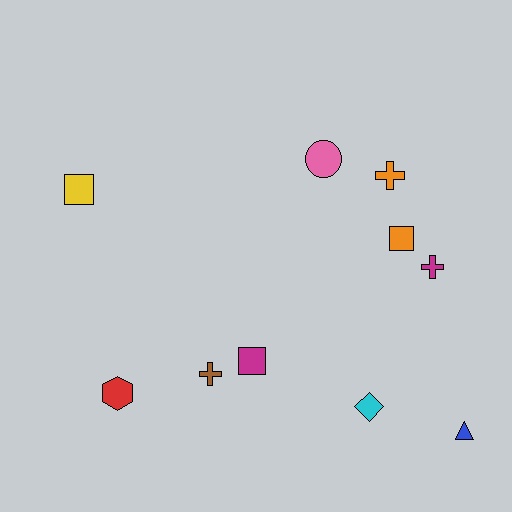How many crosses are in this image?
There are 3 crosses.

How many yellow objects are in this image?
There is 1 yellow object.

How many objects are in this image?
There are 10 objects.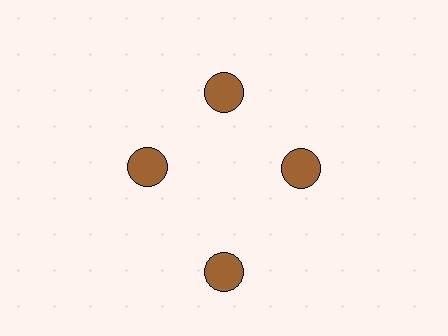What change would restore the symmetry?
The symmetry would be restored by moving it inward, back onto the ring so that all 4 circles sit at equal angles and equal distance from the center.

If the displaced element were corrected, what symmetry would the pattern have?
It would have 4-fold rotational symmetry — the pattern would map onto itself every 90 degrees.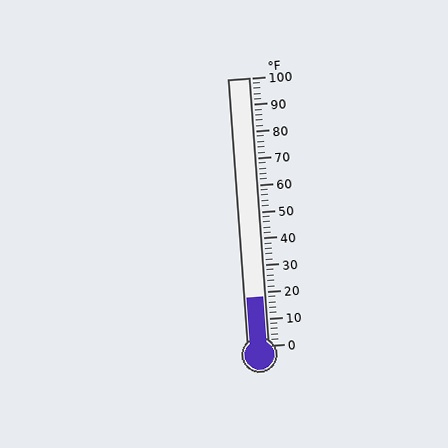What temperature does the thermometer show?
The thermometer shows approximately 18°F.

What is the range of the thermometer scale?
The thermometer scale ranges from 0°F to 100°F.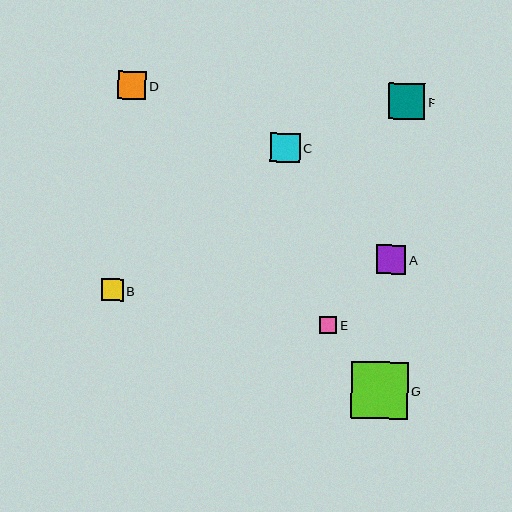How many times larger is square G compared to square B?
Square G is approximately 2.6 times the size of square B.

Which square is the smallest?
Square E is the smallest with a size of approximately 17 pixels.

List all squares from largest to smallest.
From largest to smallest: G, F, C, A, D, B, E.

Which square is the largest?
Square G is the largest with a size of approximately 57 pixels.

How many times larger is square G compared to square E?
Square G is approximately 3.4 times the size of square E.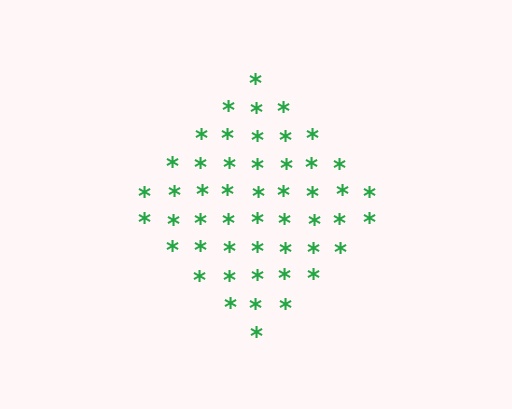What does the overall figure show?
The overall figure shows a diamond.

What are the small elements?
The small elements are asterisks.